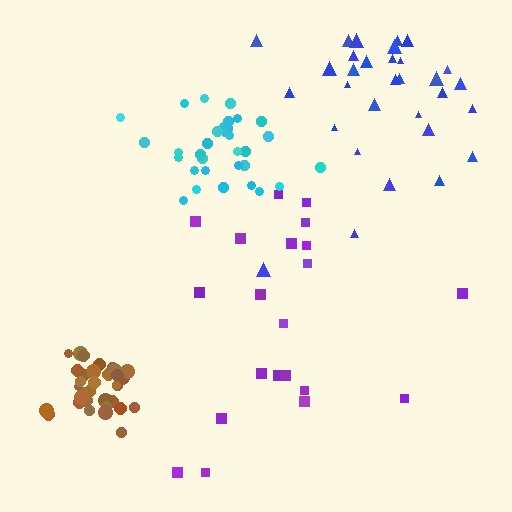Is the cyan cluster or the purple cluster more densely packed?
Cyan.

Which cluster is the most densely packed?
Brown.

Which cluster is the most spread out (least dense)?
Purple.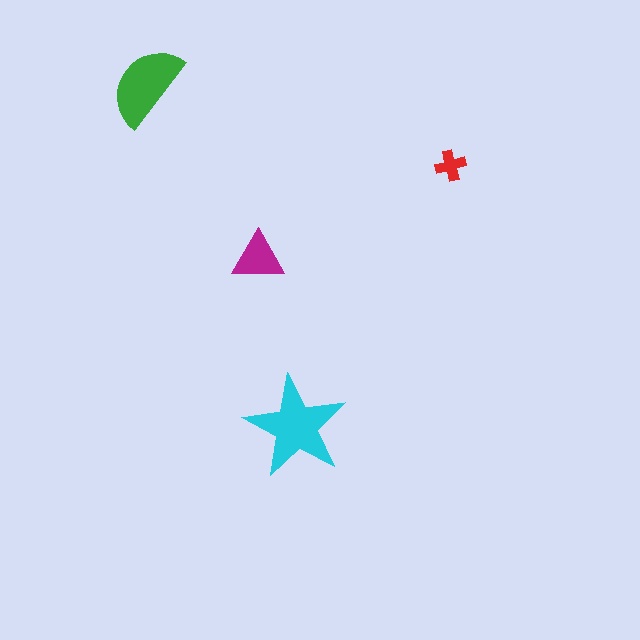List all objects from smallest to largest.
The red cross, the magenta triangle, the green semicircle, the cyan star.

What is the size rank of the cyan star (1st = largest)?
1st.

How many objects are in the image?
There are 4 objects in the image.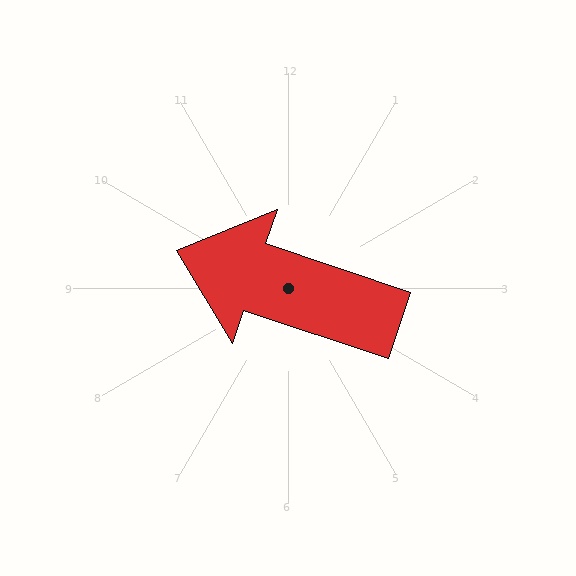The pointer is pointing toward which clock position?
Roughly 10 o'clock.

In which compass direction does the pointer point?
West.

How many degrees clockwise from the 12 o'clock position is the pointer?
Approximately 289 degrees.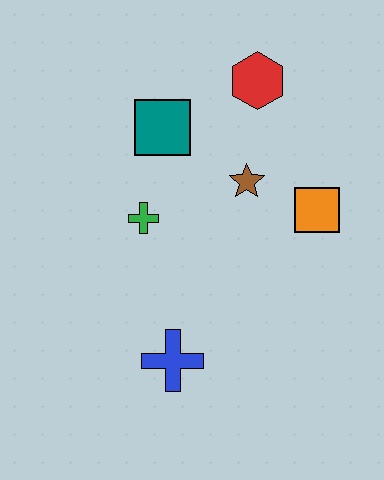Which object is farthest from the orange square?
The blue cross is farthest from the orange square.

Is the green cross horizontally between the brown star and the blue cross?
No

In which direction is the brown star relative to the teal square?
The brown star is to the right of the teal square.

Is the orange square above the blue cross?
Yes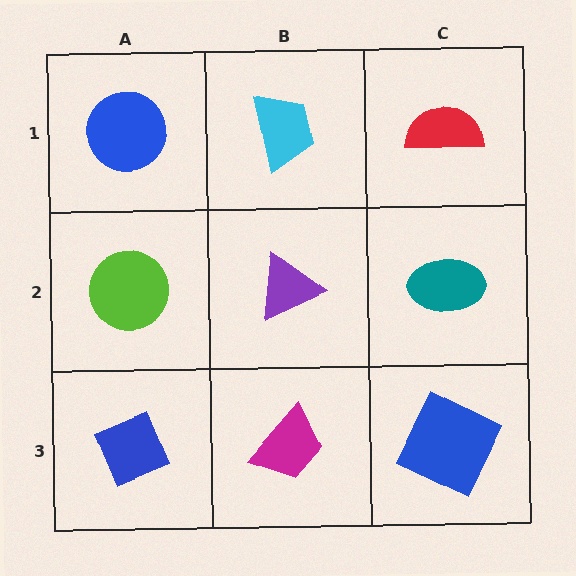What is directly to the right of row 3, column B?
A blue square.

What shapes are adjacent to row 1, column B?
A purple triangle (row 2, column B), a blue circle (row 1, column A), a red semicircle (row 1, column C).